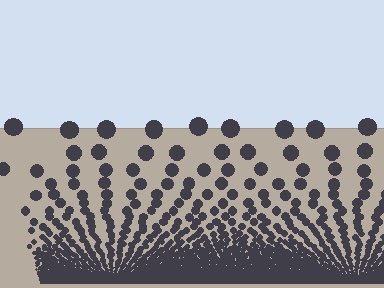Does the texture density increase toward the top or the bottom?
Density increases toward the bottom.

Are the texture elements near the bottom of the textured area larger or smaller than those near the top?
Smaller. The gradient is inverted — elements near the bottom are smaller and denser.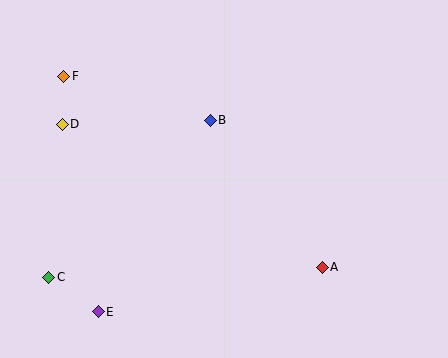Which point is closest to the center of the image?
Point B at (210, 120) is closest to the center.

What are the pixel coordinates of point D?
Point D is at (62, 124).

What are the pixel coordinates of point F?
Point F is at (64, 76).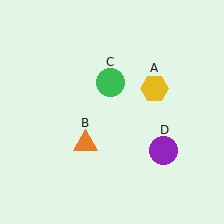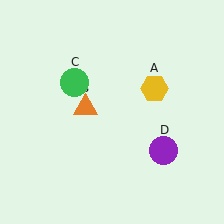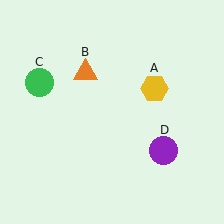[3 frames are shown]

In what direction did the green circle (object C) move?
The green circle (object C) moved left.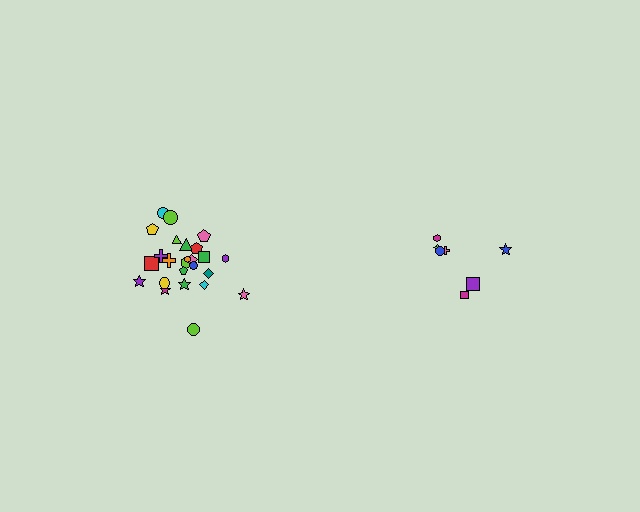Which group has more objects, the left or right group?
The left group.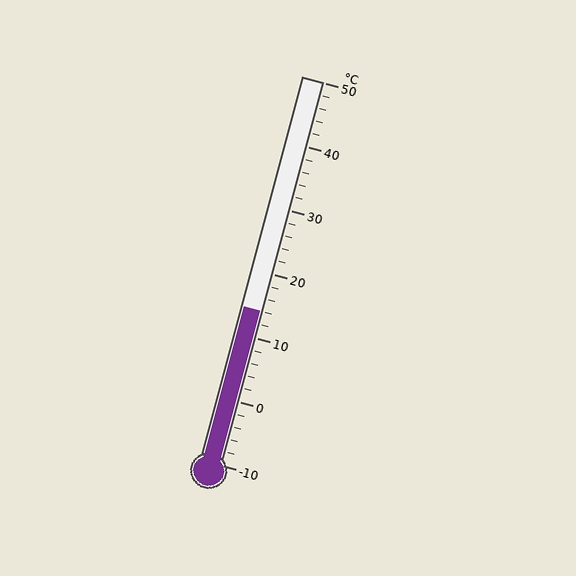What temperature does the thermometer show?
The thermometer shows approximately 14°C.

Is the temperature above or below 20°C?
The temperature is below 20°C.